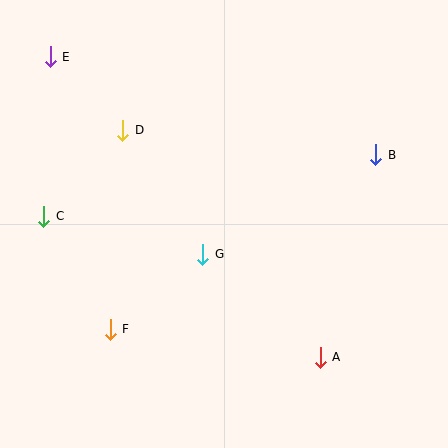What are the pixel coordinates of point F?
Point F is at (110, 329).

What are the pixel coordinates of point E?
Point E is at (50, 57).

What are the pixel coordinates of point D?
Point D is at (123, 130).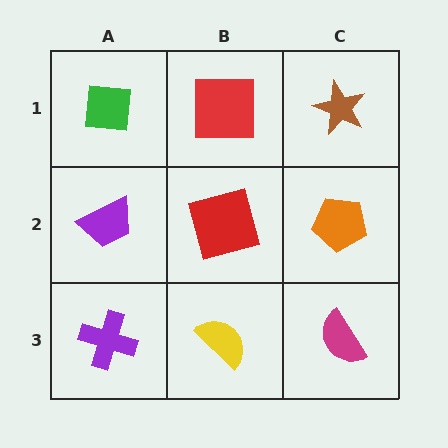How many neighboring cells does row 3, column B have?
3.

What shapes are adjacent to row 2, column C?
A brown star (row 1, column C), a magenta semicircle (row 3, column C), a red square (row 2, column B).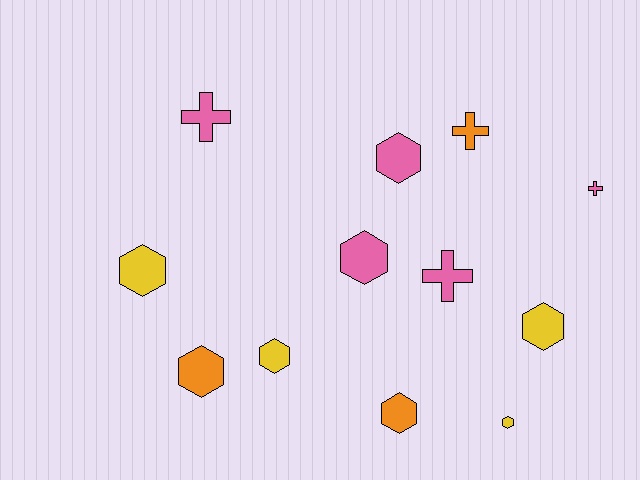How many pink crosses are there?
There are 3 pink crosses.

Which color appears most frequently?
Pink, with 5 objects.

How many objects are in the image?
There are 12 objects.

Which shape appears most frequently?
Hexagon, with 8 objects.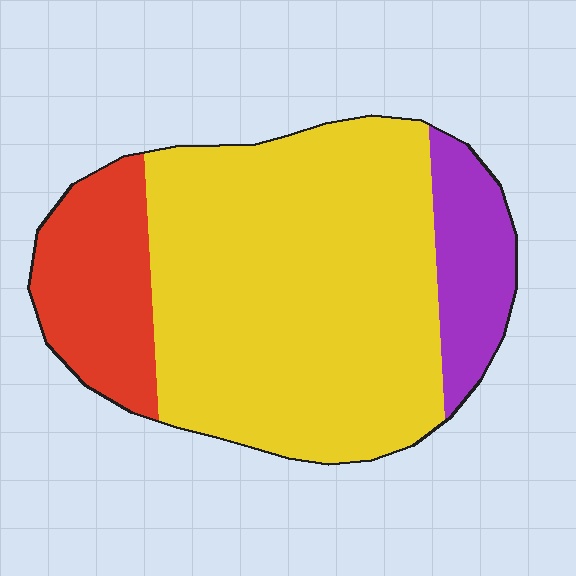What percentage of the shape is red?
Red covers 18% of the shape.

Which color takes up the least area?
Purple, at roughly 15%.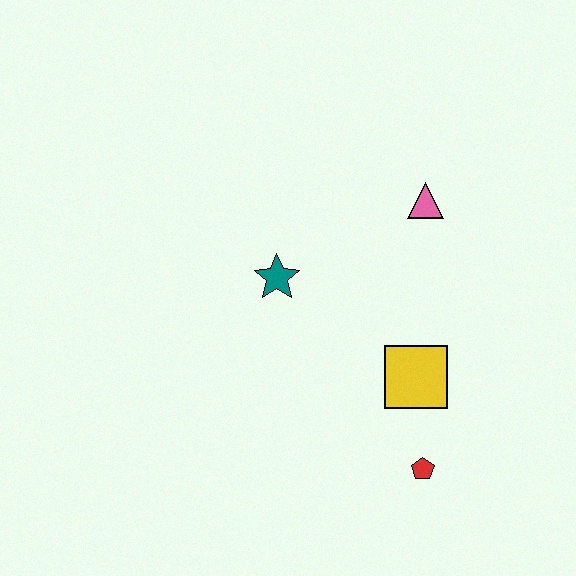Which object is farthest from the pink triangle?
The red pentagon is farthest from the pink triangle.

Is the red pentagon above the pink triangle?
No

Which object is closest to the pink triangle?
The teal star is closest to the pink triangle.